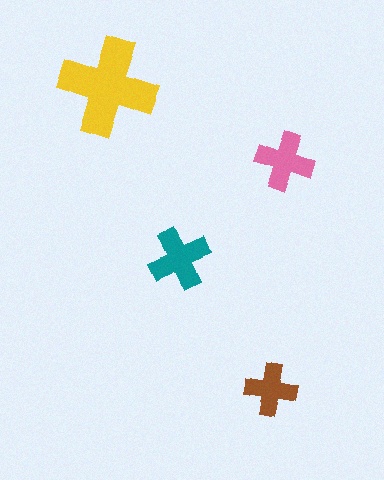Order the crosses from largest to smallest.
the yellow one, the teal one, the pink one, the brown one.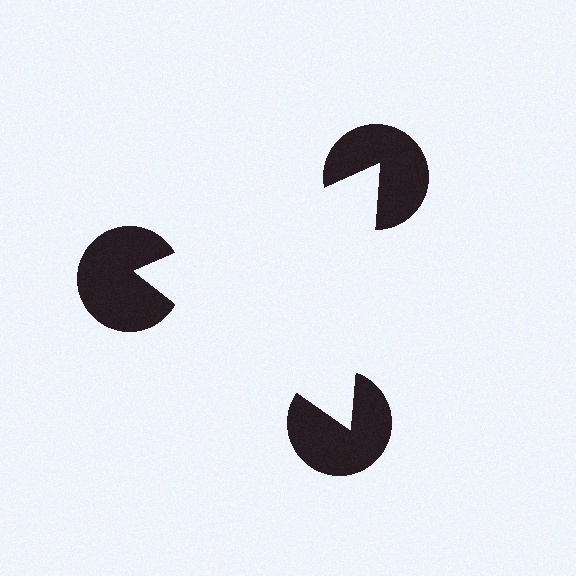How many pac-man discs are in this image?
There are 3 — one at each vertex of the illusory triangle.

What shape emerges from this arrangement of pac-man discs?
An illusory triangle — its edges are inferred from the aligned wedge cuts in the pac-man discs, not physically drawn.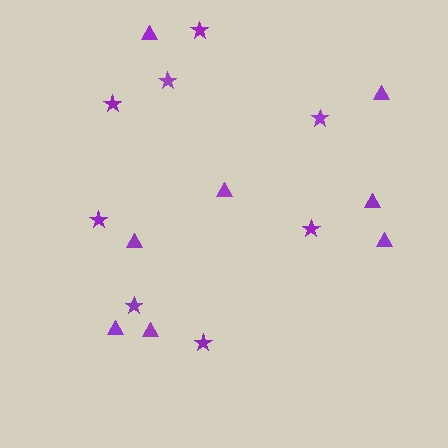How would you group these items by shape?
There are 2 groups: one group of stars (8) and one group of triangles (8).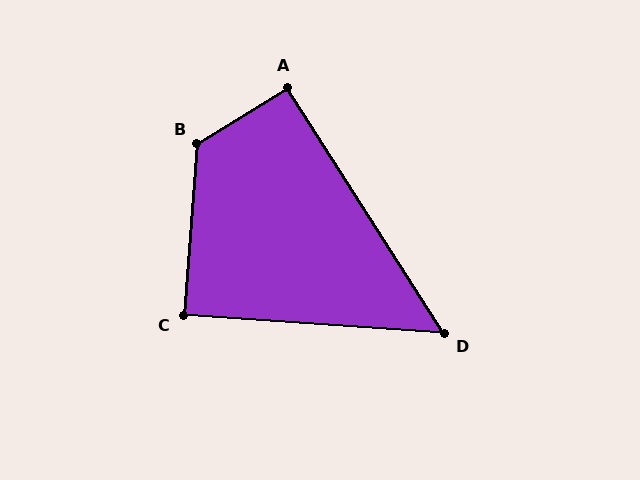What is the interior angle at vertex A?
Approximately 91 degrees (approximately right).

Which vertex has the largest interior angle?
B, at approximately 127 degrees.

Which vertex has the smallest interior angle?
D, at approximately 53 degrees.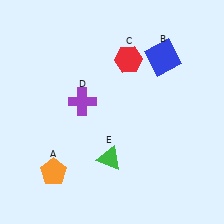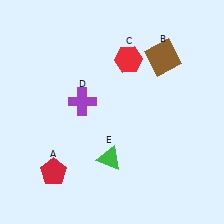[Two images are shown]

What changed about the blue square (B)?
In Image 1, B is blue. In Image 2, it changed to brown.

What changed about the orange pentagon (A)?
In Image 1, A is orange. In Image 2, it changed to red.